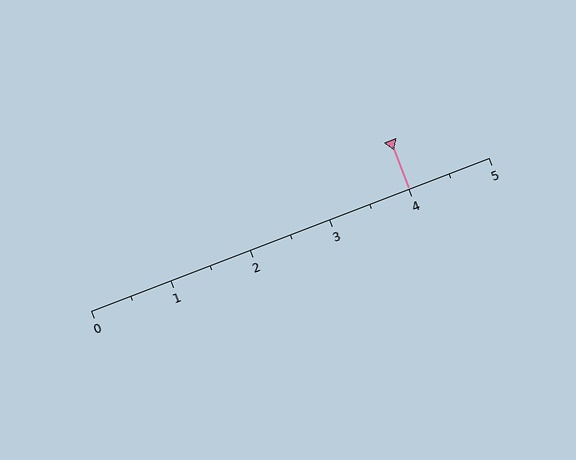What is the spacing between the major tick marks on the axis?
The major ticks are spaced 1 apart.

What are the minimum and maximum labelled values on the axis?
The axis runs from 0 to 5.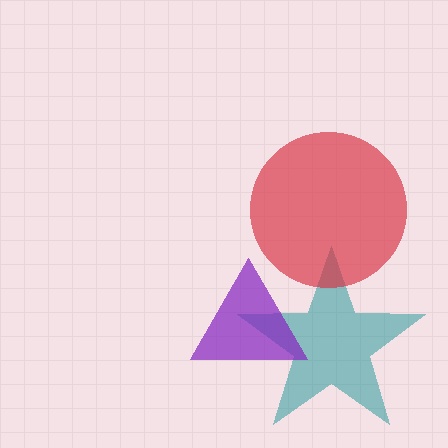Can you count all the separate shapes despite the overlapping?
Yes, there are 3 separate shapes.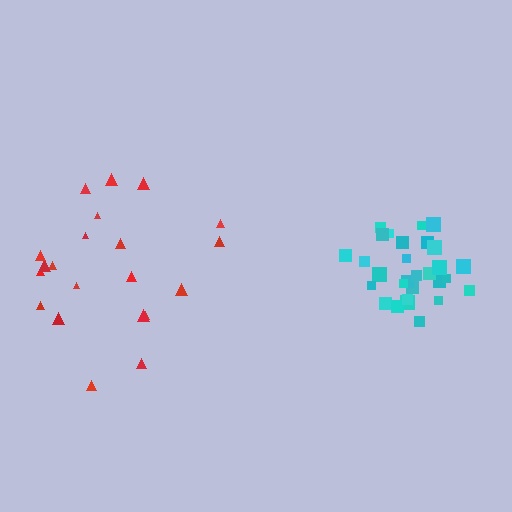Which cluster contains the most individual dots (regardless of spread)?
Cyan (29).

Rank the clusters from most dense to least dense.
cyan, red.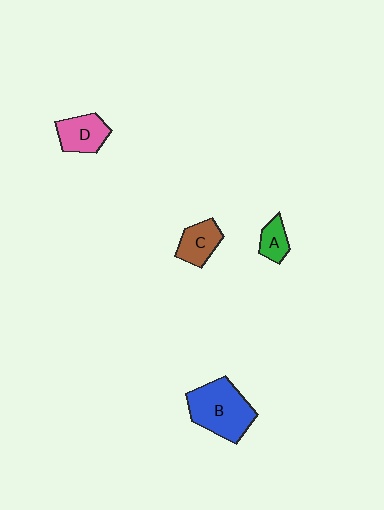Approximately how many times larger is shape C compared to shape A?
Approximately 1.4 times.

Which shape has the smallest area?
Shape A (green).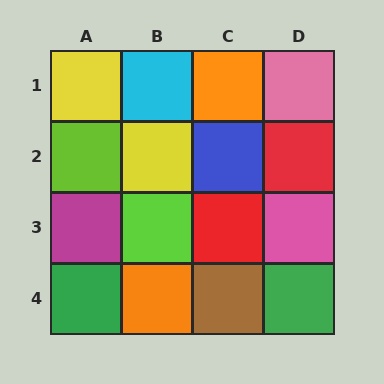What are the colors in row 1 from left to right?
Yellow, cyan, orange, pink.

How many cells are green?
2 cells are green.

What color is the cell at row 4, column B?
Orange.